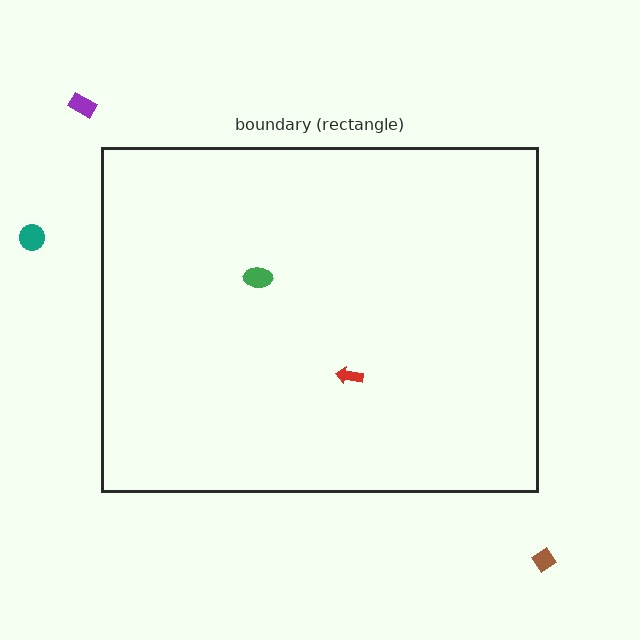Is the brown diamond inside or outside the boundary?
Outside.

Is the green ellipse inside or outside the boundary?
Inside.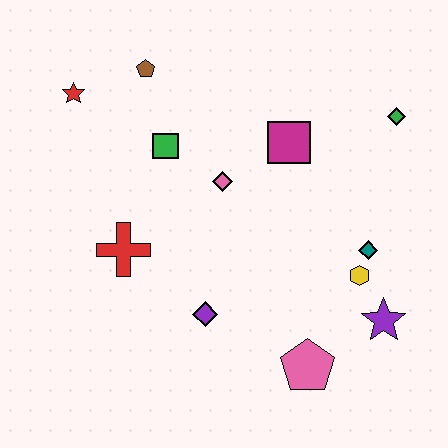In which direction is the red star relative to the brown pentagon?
The red star is to the left of the brown pentagon.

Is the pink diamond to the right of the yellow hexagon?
No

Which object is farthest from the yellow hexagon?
The red star is farthest from the yellow hexagon.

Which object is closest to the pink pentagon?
The purple star is closest to the pink pentagon.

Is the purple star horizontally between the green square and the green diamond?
Yes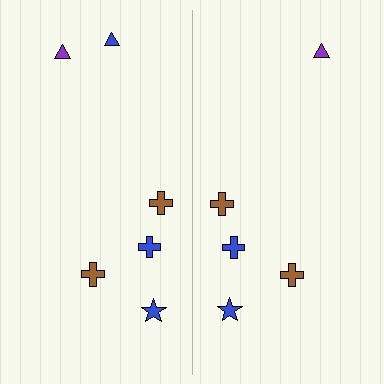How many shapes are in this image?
There are 11 shapes in this image.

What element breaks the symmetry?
A blue triangle is missing from the right side.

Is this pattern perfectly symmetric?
No, the pattern is not perfectly symmetric. A blue triangle is missing from the right side.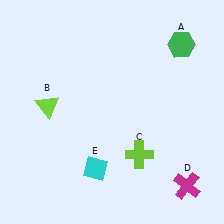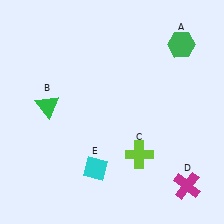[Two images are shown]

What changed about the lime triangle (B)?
In Image 1, B is lime. In Image 2, it changed to green.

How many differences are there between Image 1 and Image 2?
There is 1 difference between the two images.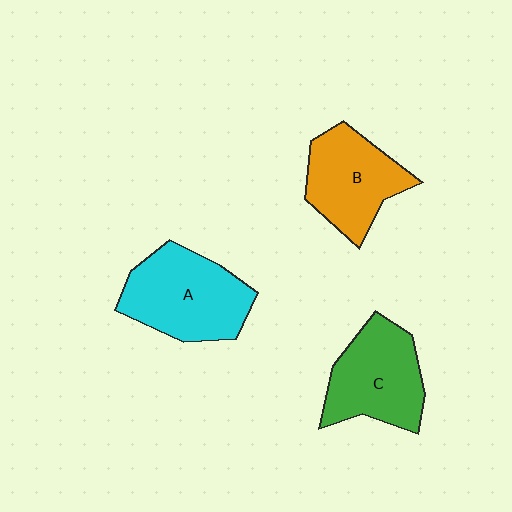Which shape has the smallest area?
Shape B (orange).